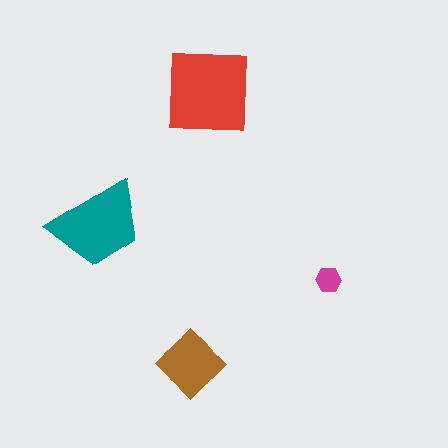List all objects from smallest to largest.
The magenta hexagon, the brown diamond, the teal trapezoid, the red square.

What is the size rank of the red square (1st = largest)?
1st.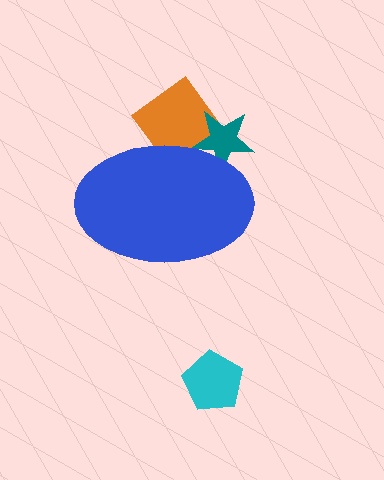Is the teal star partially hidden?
Yes, the teal star is partially hidden behind the blue ellipse.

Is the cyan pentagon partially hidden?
No, the cyan pentagon is fully visible.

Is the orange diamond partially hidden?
Yes, the orange diamond is partially hidden behind the blue ellipse.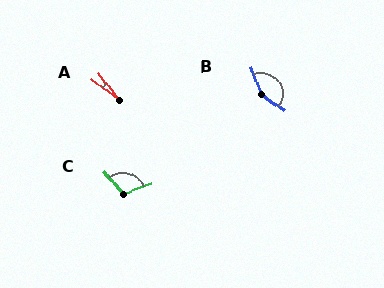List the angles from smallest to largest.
A (15°), C (109°), B (146°).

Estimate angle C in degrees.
Approximately 109 degrees.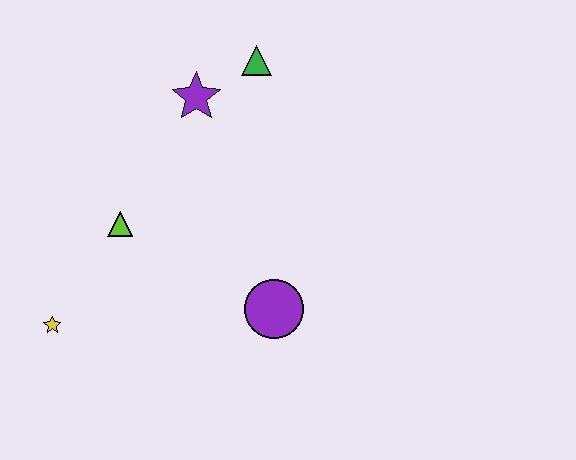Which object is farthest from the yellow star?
The green triangle is farthest from the yellow star.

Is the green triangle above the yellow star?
Yes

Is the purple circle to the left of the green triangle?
No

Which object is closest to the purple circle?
The lime triangle is closest to the purple circle.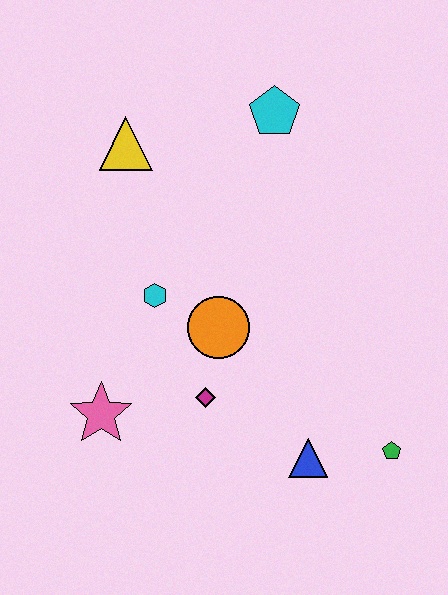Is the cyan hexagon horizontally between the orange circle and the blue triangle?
No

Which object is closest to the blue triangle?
The green pentagon is closest to the blue triangle.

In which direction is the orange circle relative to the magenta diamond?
The orange circle is above the magenta diamond.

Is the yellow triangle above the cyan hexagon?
Yes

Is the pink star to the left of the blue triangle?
Yes